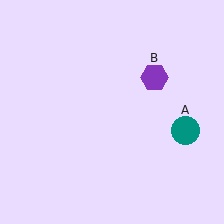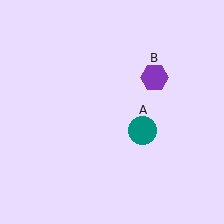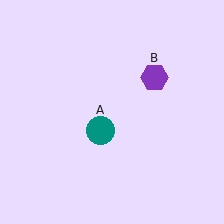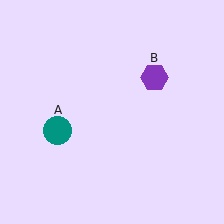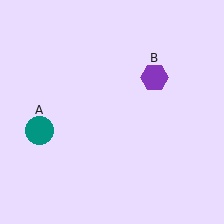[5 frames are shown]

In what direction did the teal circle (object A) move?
The teal circle (object A) moved left.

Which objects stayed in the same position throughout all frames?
Purple hexagon (object B) remained stationary.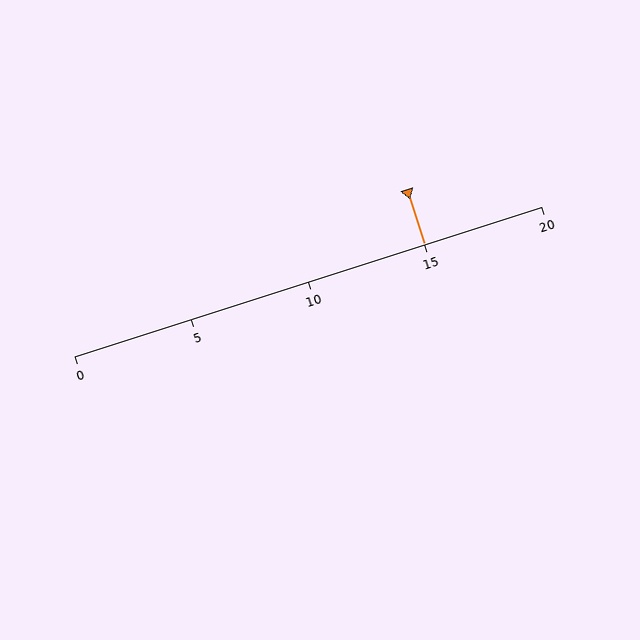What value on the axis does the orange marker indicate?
The marker indicates approximately 15.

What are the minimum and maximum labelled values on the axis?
The axis runs from 0 to 20.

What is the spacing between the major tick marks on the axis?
The major ticks are spaced 5 apart.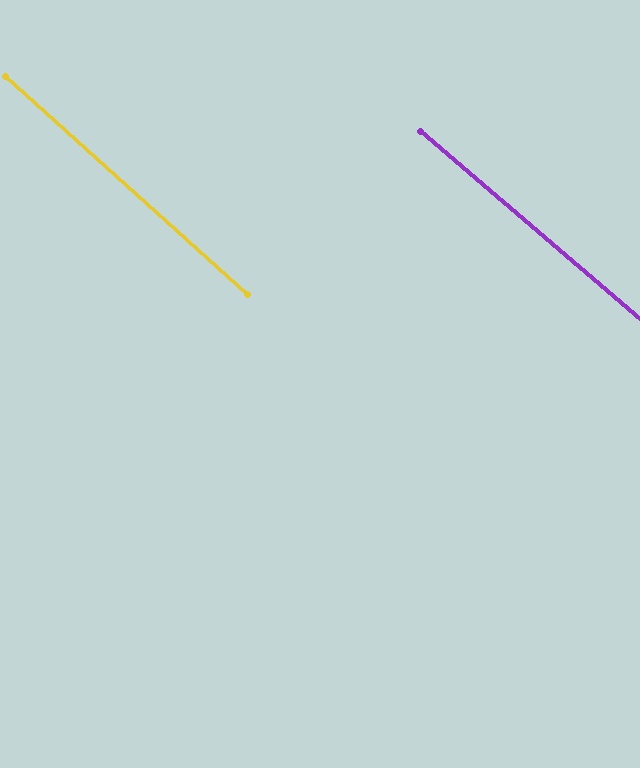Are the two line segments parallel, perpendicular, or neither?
Parallel — their directions differ by only 1.4°.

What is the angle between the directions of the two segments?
Approximately 1 degree.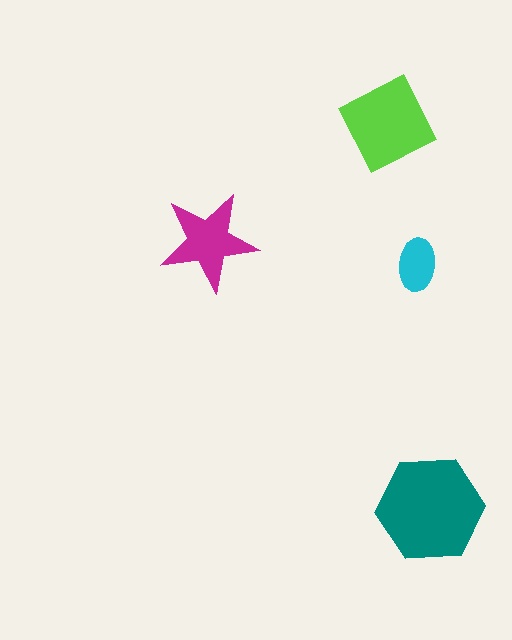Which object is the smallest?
The cyan ellipse.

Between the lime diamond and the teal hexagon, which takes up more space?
The teal hexagon.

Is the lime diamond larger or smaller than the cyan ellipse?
Larger.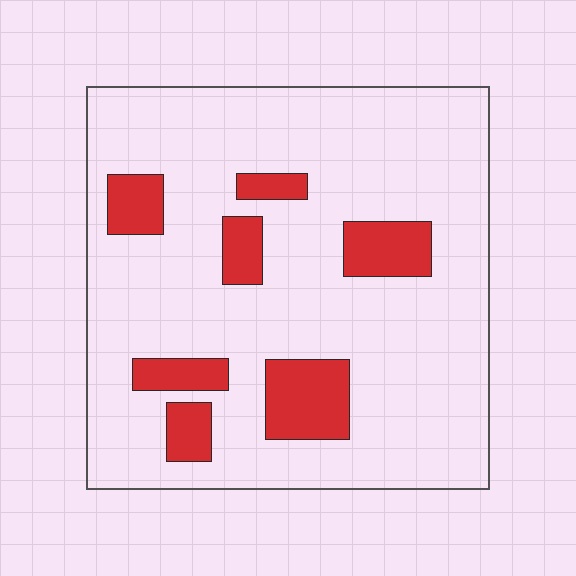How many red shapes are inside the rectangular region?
7.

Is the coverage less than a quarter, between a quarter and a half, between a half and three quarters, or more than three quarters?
Less than a quarter.